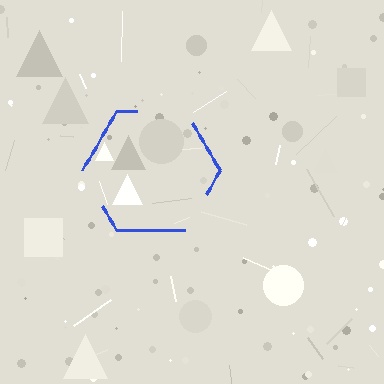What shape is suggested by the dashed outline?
The dashed outline suggests a hexagon.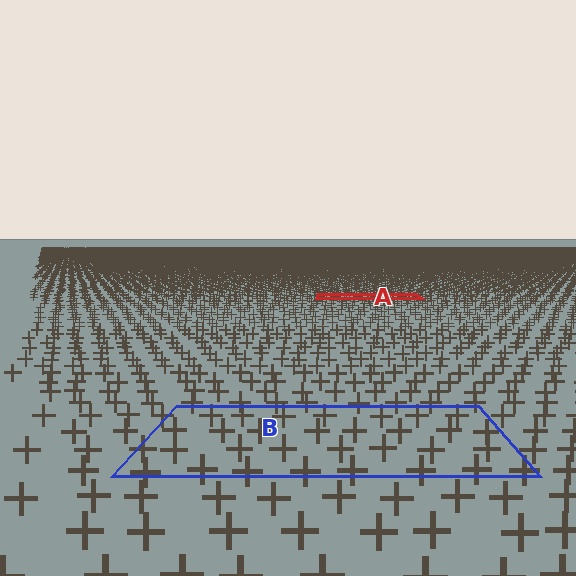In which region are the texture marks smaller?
The texture marks are smaller in region A, because it is farther away.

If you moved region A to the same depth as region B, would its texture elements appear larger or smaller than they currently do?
They would appear larger. At a closer depth, the same texture elements are projected at a bigger on-screen size.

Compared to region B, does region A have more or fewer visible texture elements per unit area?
Region A has more texture elements per unit area — they are packed more densely because it is farther away.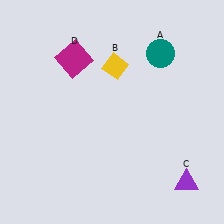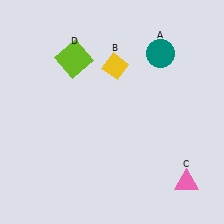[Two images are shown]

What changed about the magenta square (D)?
In Image 1, D is magenta. In Image 2, it changed to lime.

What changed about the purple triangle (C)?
In Image 1, C is purple. In Image 2, it changed to pink.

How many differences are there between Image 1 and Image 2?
There are 2 differences between the two images.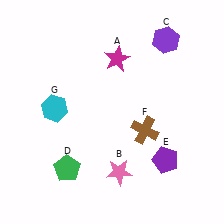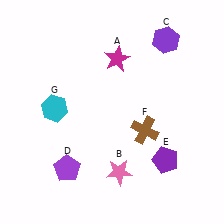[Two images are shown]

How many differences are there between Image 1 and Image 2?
There is 1 difference between the two images.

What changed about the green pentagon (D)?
In Image 1, D is green. In Image 2, it changed to purple.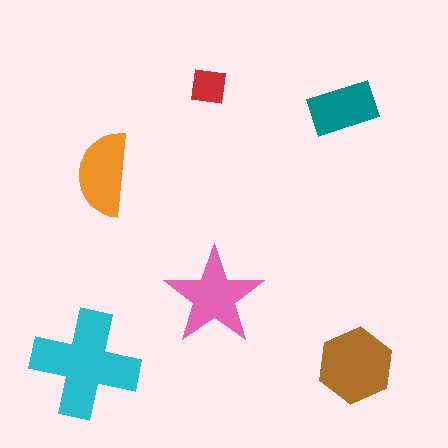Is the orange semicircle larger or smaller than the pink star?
Smaller.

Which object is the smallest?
The red square.